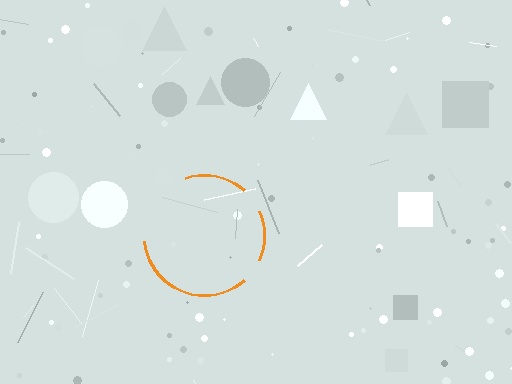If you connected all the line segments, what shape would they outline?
They would outline a circle.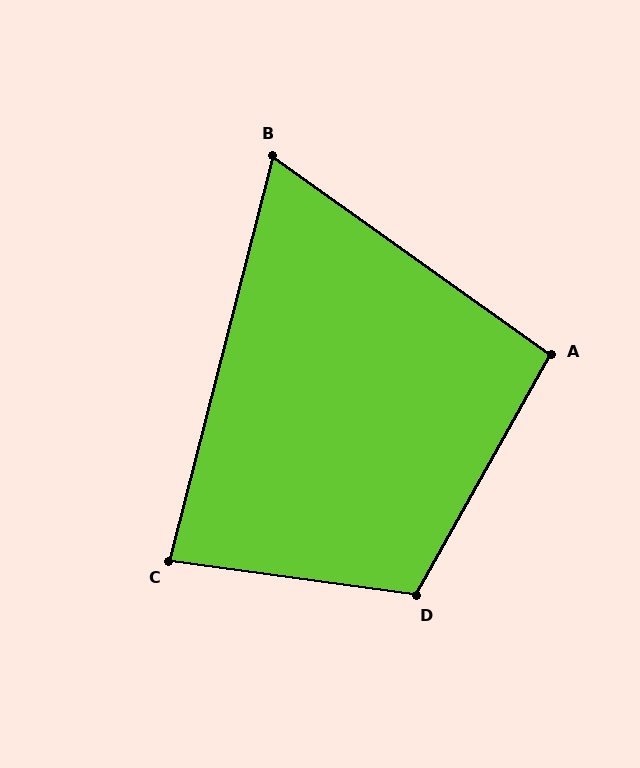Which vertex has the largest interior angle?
D, at approximately 111 degrees.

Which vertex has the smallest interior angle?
B, at approximately 69 degrees.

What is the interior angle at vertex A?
Approximately 96 degrees (obtuse).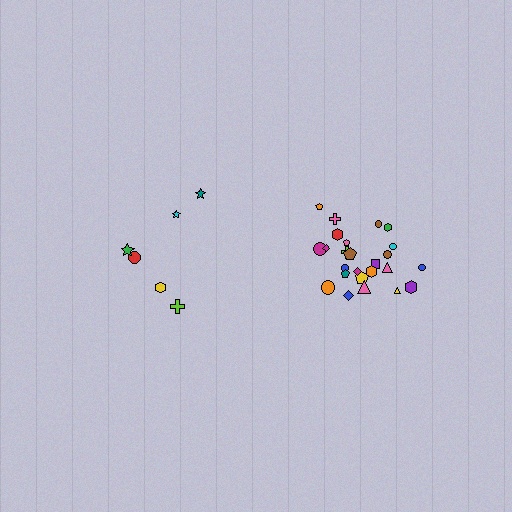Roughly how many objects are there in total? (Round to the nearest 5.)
Roughly 30 objects in total.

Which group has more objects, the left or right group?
The right group.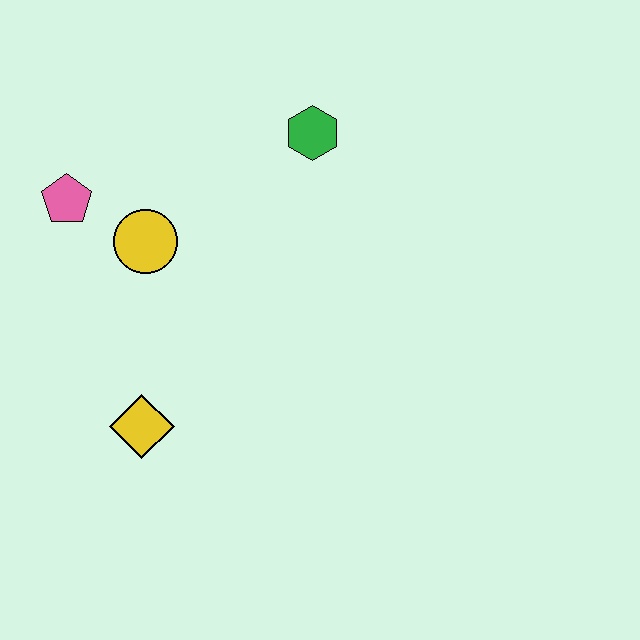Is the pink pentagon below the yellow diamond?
No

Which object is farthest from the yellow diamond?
The green hexagon is farthest from the yellow diamond.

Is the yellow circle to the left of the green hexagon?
Yes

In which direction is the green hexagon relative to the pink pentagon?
The green hexagon is to the right of the pink pentagon.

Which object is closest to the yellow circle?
The pink pentagon is closest to the yellow circle.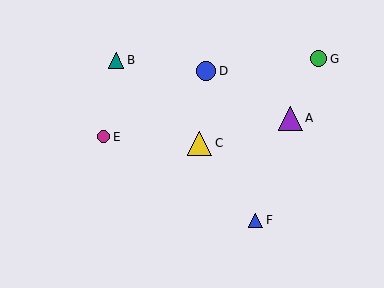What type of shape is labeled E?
Shape E is a magenta circle.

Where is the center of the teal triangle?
The center of the teal triangle is at (116, 60).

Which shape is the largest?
The yellow triangle (labeled C) is the largest.